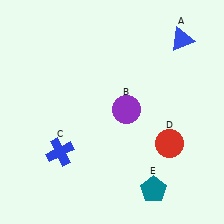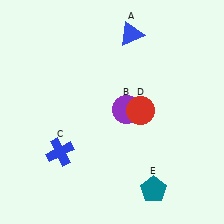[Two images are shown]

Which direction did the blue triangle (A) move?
The blue triangle (A) moved left.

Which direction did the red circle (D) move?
The red circle (D) moved up.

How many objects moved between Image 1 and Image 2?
2 objects moved between the two images.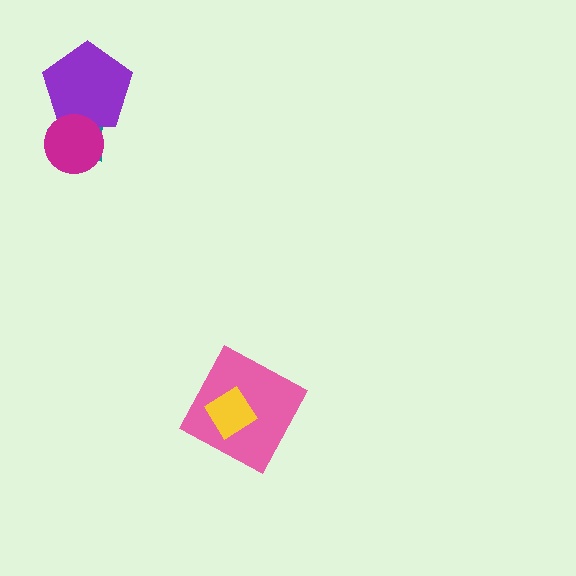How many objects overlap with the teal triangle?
2 objects overlap with the teal triangle.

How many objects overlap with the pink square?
1 object overlaps with the pink square.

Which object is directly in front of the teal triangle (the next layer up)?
The purple pentagon is directly in front of the teal triangle.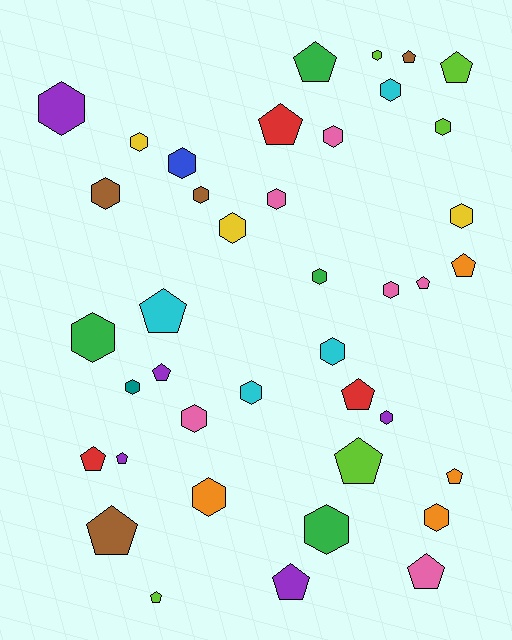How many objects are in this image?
There are 40 objects.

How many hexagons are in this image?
There are 23 hexagons.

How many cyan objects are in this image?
There are 4 cyan objects.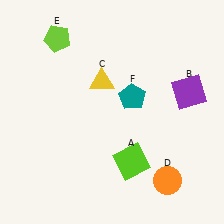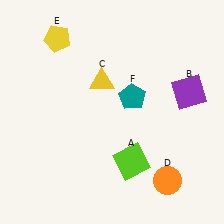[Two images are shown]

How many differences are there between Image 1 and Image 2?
There is 1 difference between the two images.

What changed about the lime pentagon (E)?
In Image 1, E is lime. In Image 2, it changed to yellow.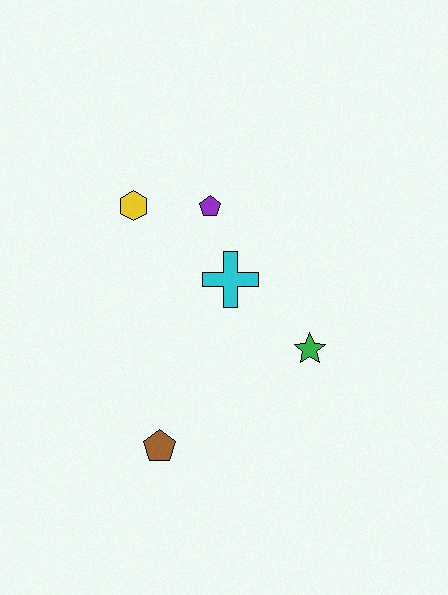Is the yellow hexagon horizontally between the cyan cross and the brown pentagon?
No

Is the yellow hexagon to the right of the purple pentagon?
No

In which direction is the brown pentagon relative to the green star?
The brown pentagon is to the left of the green star.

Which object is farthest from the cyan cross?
The brown pentagon is farthest from the cyan cross.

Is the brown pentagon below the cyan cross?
Yes